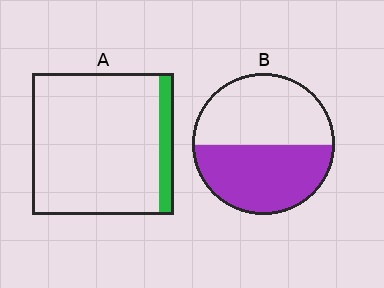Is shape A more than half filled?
No.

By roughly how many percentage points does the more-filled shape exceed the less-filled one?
By roughly 40 percentage points (B over A).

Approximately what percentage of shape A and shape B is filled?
A is approximately 10% and B is approximately 50%.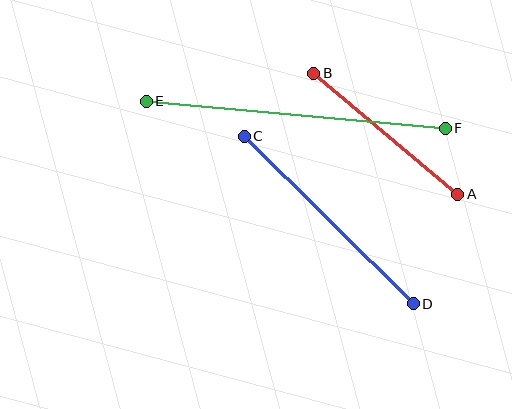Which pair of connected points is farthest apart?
Points E and F are farthest apart.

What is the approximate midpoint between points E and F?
The midpoint is at approximately (296, 115) pixels.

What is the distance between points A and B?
The distance is approximately 188 pixels.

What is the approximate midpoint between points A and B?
The midpoint is at approximately (386, 134) pixels.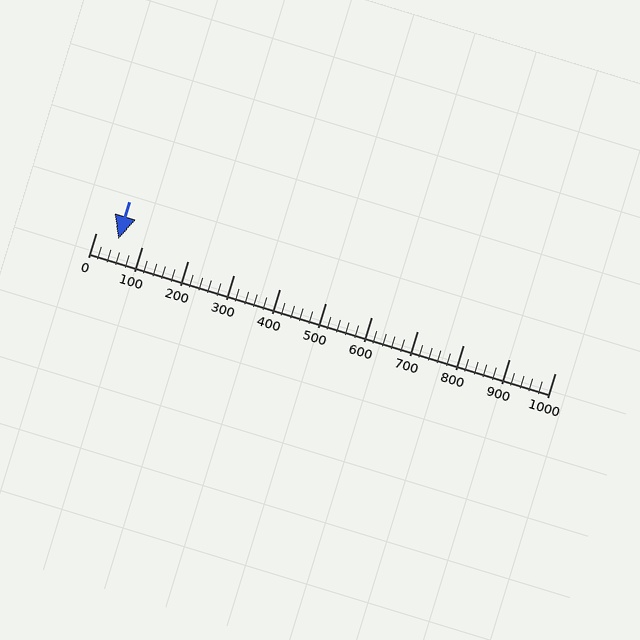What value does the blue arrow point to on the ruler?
The blue arrow points to approximately 50.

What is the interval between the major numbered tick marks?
The major tick marks are spaced 100 units apart.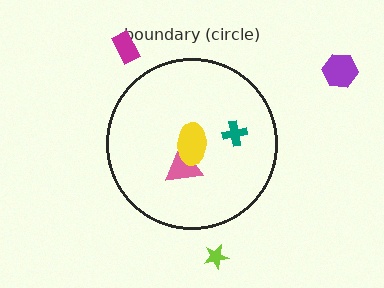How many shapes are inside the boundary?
3 inside, 3 outside.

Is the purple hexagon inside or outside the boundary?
Outside.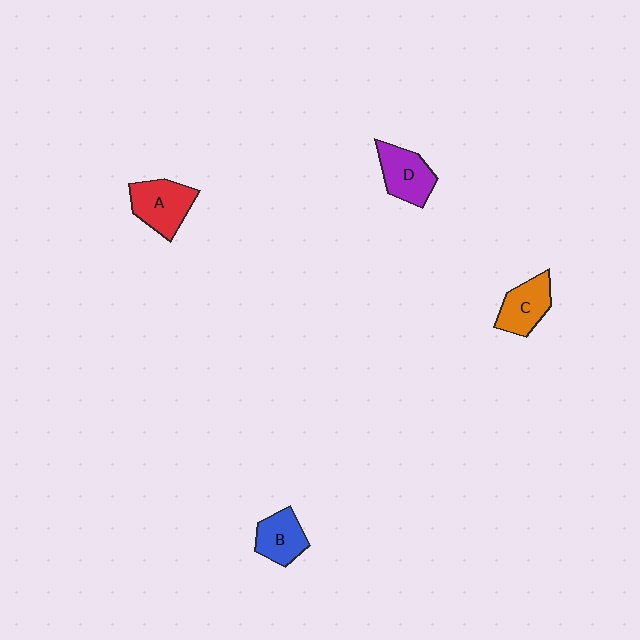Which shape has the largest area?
Shape A (red).